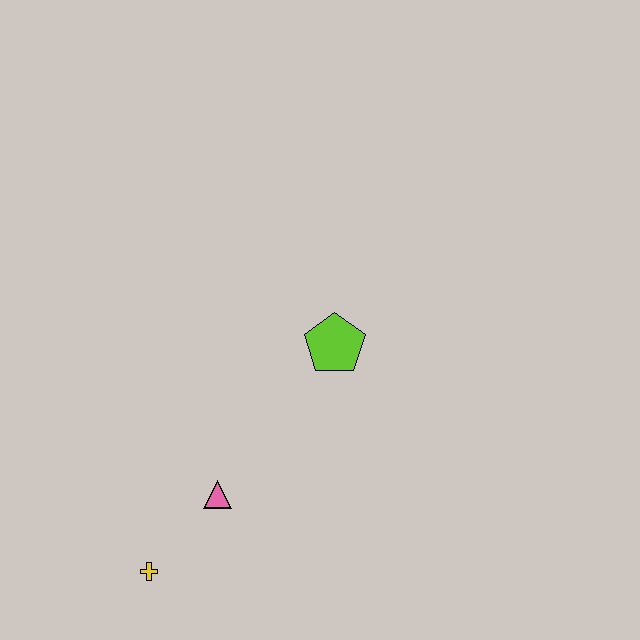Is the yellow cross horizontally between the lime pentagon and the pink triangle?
No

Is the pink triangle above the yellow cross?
Yes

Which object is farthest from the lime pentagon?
The yellow cross is farthest from the lime pentagon.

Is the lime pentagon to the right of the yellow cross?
Yes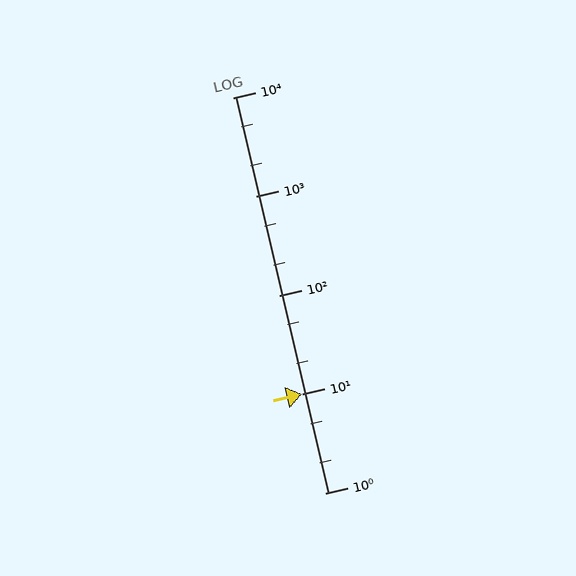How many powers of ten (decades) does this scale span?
The scale spans 4 decades, from 1 to 10000.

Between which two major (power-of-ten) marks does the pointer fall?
The pointer is between 10 and 100.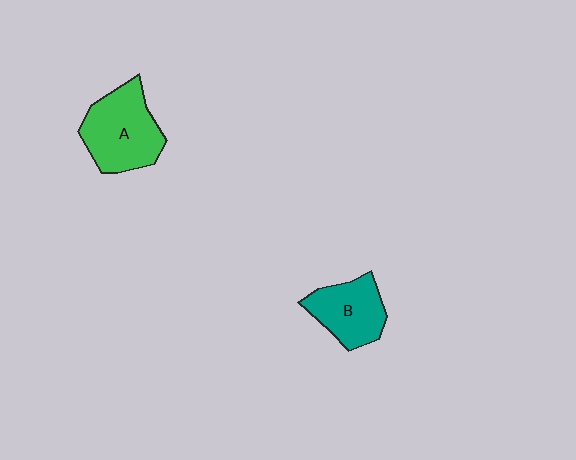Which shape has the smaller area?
Shape B (teal).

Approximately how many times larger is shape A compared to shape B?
Approximately 1.3 times.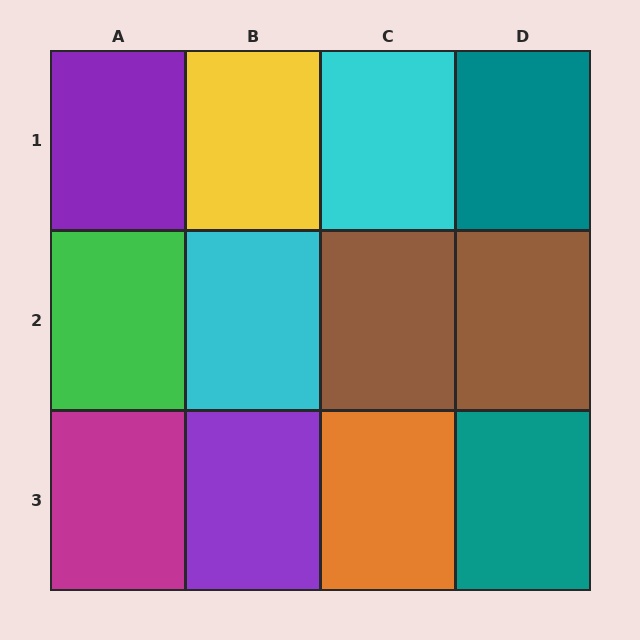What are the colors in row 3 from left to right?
Magenta, purple, orange, teal.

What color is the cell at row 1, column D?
Teal.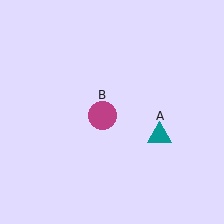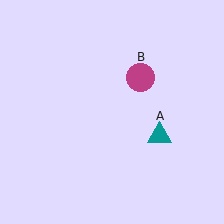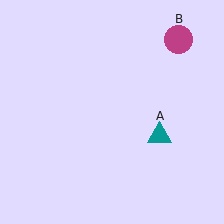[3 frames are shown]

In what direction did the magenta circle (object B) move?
The magenta circle (object B) moved up and to the right.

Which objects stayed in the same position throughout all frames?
Teal triangle (object A) remained stationary.